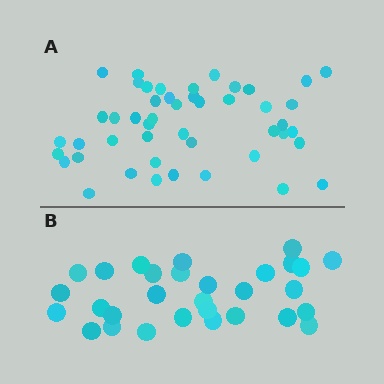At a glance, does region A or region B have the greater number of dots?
Region A (the top region) has more dots.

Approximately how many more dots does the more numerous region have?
Region A has approximately 15 more dots than region B.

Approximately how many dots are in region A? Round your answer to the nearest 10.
About 50 dots. (The exact count is 47, which rounds to 50.)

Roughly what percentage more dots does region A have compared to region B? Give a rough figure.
About 55% more.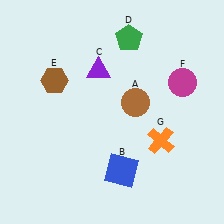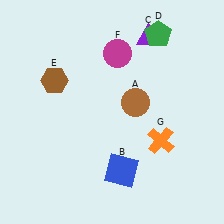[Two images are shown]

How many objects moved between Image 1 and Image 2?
3 objects moved between the two images.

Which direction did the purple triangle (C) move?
The purple triangle (C) moved right.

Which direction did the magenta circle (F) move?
The magenta circle (F) moved left.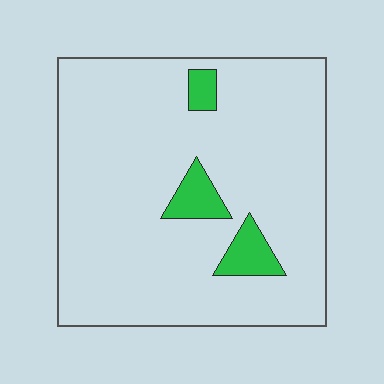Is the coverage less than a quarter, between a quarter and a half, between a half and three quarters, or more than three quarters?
Less than a quarter.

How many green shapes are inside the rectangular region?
3.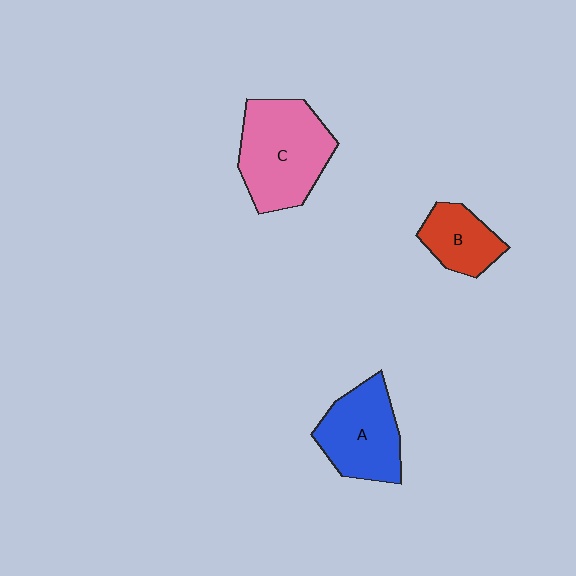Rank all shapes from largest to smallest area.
From largest to smallest: C (pink), A (blue), B (red).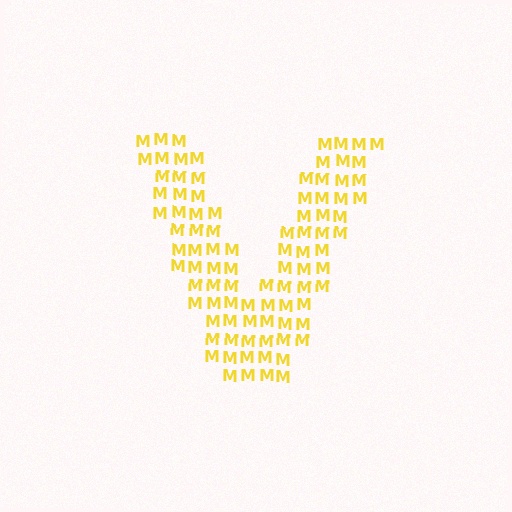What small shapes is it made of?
It is made of small letter M's.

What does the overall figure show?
The overall figure shows the letter V.